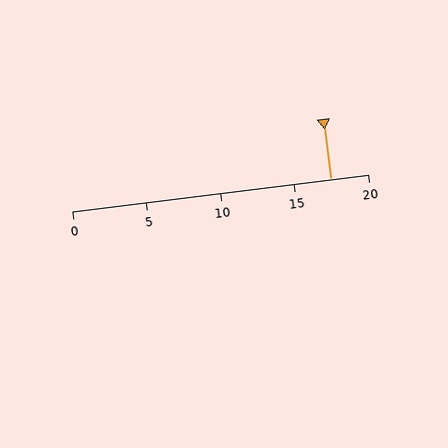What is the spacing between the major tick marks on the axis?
The major ticks are spaced 5 apart.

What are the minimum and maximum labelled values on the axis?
The axis runs from 0 to 20.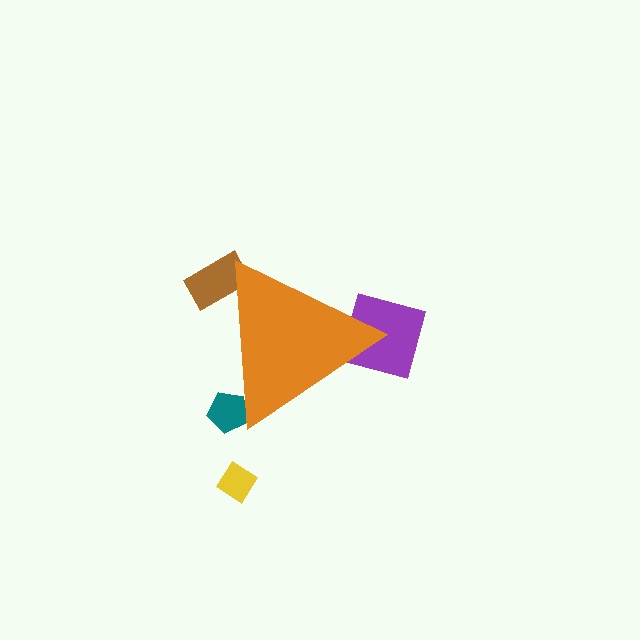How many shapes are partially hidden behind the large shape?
3 shapes are partially hidden.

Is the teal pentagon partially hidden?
Yes, the teal pentagon is partially hidden behind the orange triangle.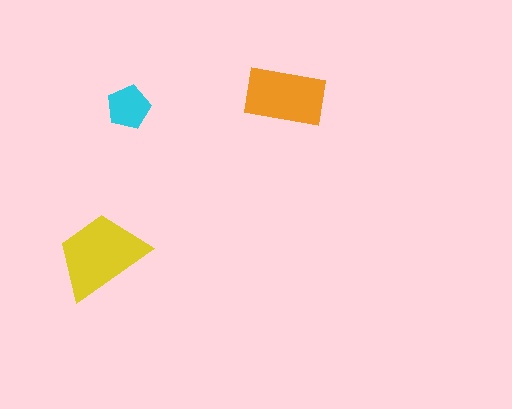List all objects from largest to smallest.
The yellow trapezoid, the orange rectangle, the cyan pentagon.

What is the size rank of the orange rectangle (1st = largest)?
2nd.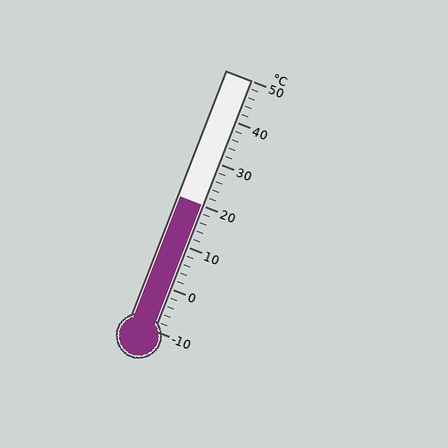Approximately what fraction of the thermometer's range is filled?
The thermometer is filled to approximately 50% of its range.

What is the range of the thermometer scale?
The thermometer scale ranges from -10°C to 50°C.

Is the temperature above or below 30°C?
The temperature is below 30°C.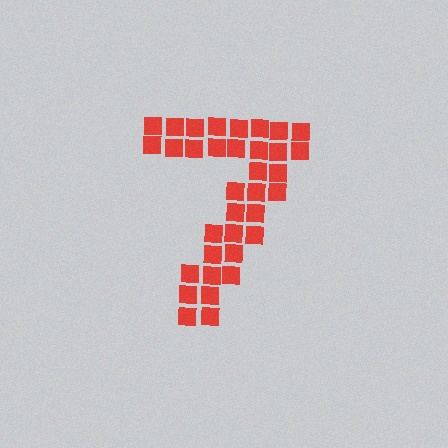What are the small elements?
The small elements are squares.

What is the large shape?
The large shape is the digit 7.